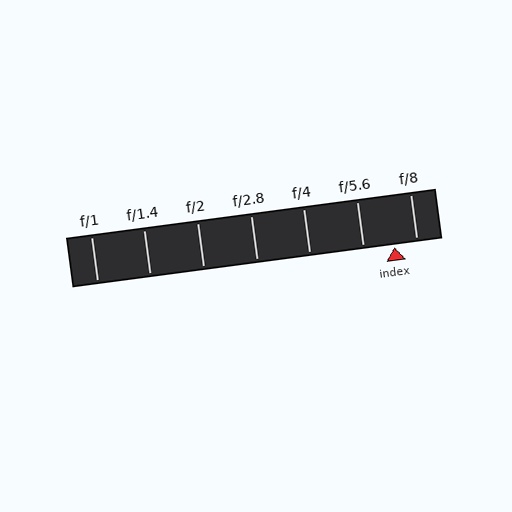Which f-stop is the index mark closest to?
The index mark is closest to f/8.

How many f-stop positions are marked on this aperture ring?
There are 7 f-stop positions marked.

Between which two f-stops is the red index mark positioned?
The index mark is between f/5.6 and f/8.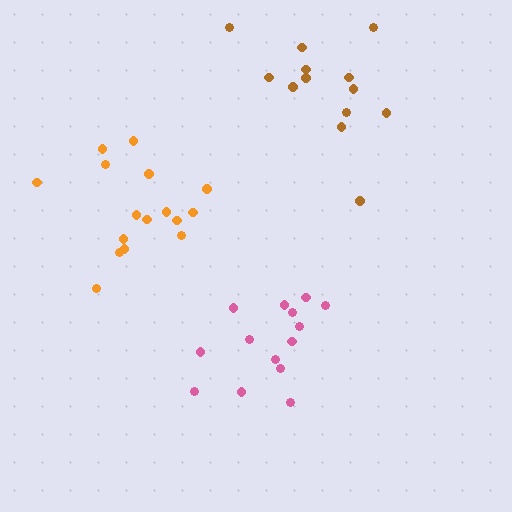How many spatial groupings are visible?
There are 3 spatial groupings.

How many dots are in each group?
Group 1: 13 dots, Group 2: 16 dots, Group 3: 14 dots (43 total).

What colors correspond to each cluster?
The clusters are colored: brown, orange, pink.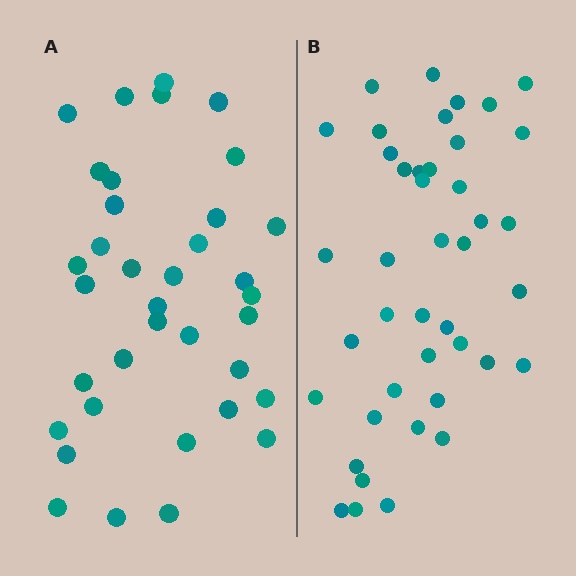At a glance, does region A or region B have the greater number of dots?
Region B (the right region) has more dots.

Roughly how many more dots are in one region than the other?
Region B has about 6 more dots than region A.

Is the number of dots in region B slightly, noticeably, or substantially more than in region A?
Region B has only slightly more — the two regions are fairly close. The ratio is roughly 1.2 to 1.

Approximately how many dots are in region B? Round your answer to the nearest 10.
About 40 dots. (The exact count is 42, which rounds to 40.)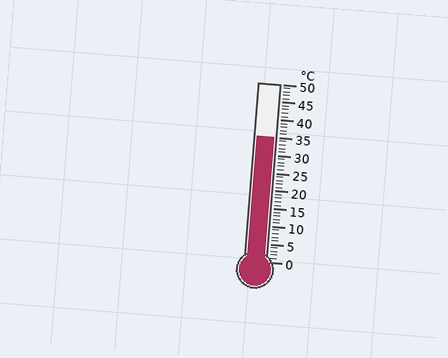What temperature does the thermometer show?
The thermometer shows approximately 35°C.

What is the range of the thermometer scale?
The thermometer scale ranges from 0°C to 50°C.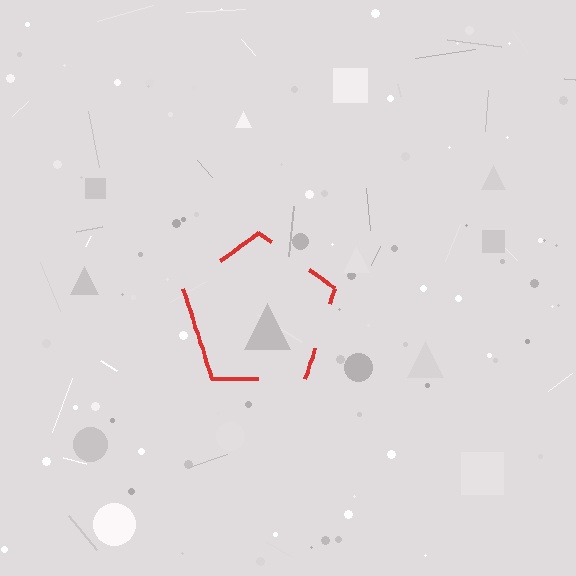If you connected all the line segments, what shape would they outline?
They would outline a pentagon.